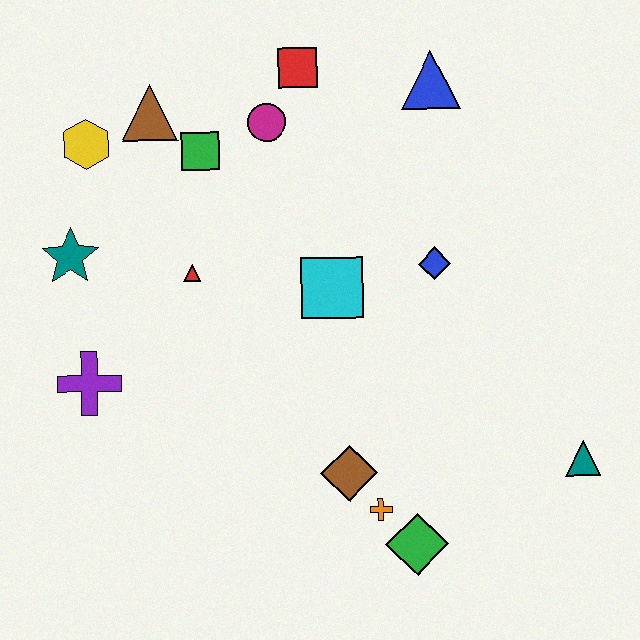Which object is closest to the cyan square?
The blue diamond is closest to the cyan square.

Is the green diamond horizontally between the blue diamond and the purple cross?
Yes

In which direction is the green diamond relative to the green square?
The green diamond is below the green square.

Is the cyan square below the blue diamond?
Yes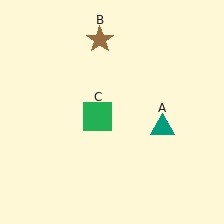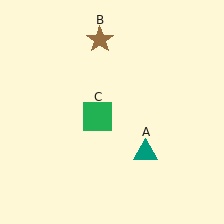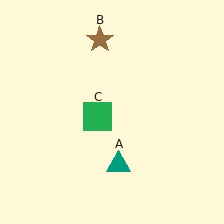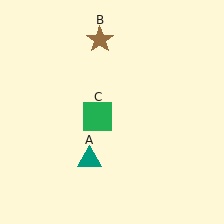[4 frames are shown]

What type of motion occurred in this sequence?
The teal triangle (object A) rotated clockwise around the center of the scene.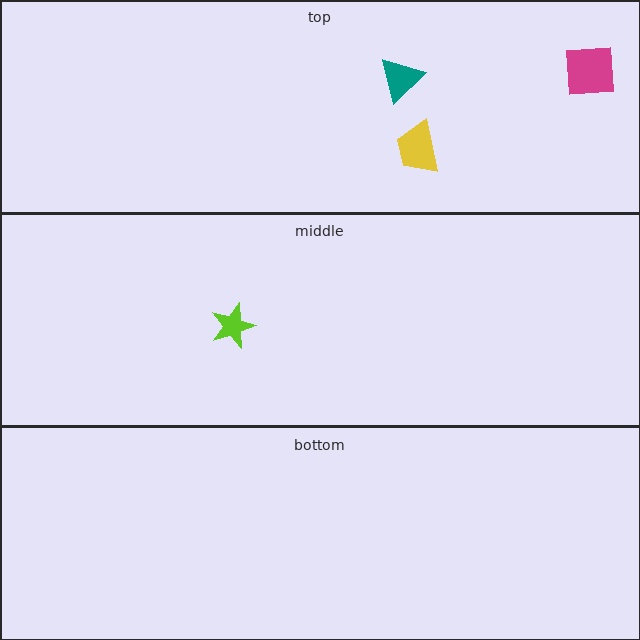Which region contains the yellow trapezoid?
The top region.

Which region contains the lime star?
The middle region.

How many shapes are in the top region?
3.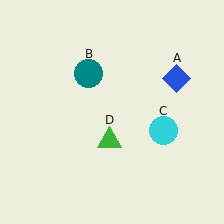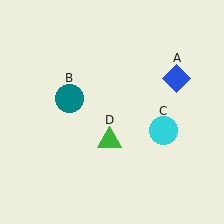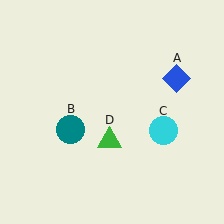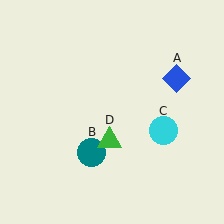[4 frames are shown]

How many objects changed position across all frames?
1 object changed position: teal circle (object B).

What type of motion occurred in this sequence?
The teal circle (object B) rotated counterclockwise around the center of the scene.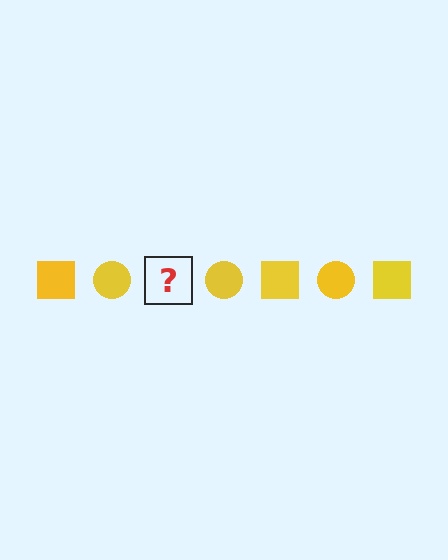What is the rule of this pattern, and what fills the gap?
The rule is that the pattern cycles through square, circle shapes in yellow. The gap should be filled with a yellow square.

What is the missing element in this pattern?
The missing element is a yellow square.